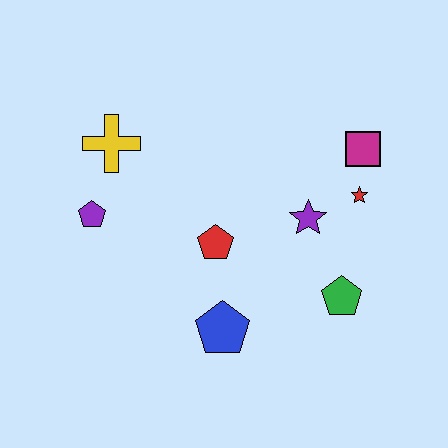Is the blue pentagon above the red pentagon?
No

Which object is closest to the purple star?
The red star is closest to the purple star.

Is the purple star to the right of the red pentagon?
Yes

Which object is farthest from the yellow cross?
The green pentagon is farthest from the yellow cross.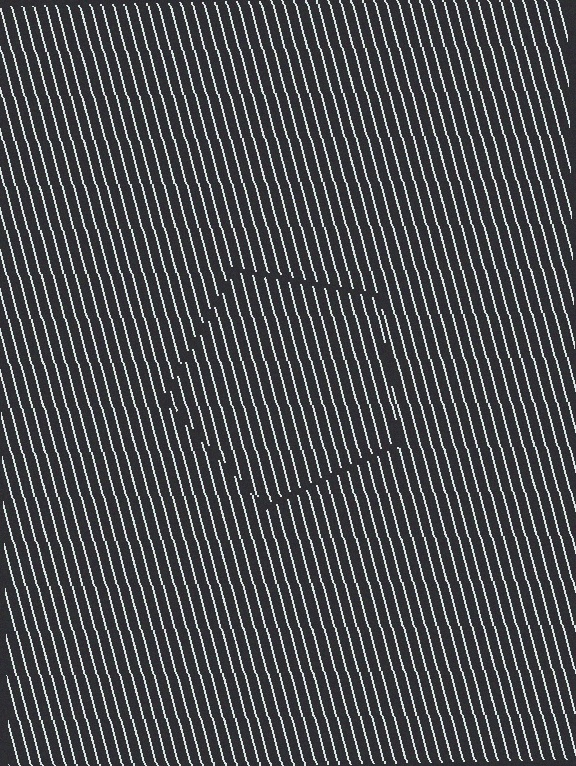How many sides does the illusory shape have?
5 sides — the line-ends trace a pentagon.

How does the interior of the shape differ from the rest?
The interior of the shape contains the same grating, shifted by half a period — the contour is defined by the phase discontinuity where line-ends from the inner and outer gratings abut.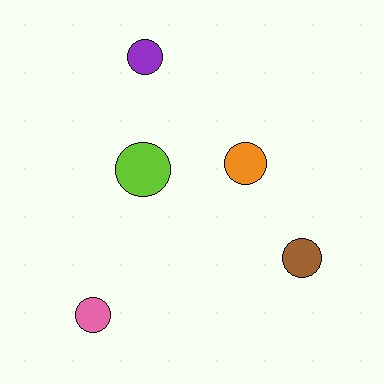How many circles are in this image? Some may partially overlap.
There are 5 circles.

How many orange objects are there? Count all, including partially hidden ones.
There is 1 orange object.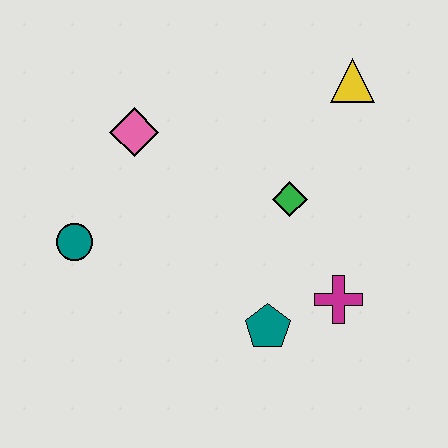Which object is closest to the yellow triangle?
The green diamond is closest to the yellow triangle.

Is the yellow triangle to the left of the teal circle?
No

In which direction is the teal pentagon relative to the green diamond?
The teal pentagon is below the green diamond.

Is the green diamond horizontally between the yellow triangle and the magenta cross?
No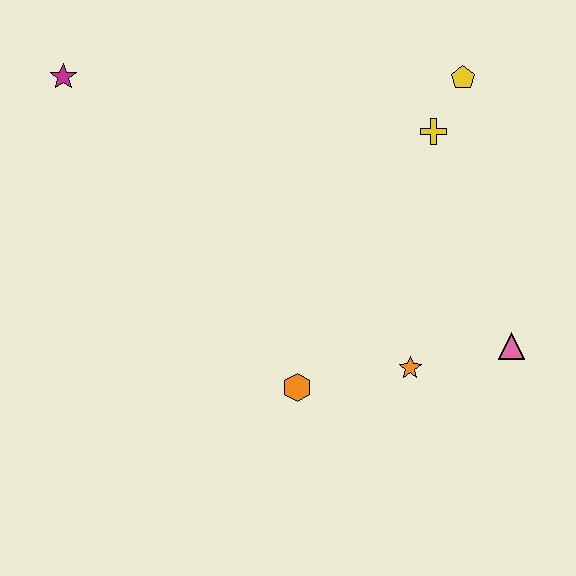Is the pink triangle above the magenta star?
No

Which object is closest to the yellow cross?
The yellow pentagon is closest to the yellow cross.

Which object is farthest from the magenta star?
The pink triangle is farthest from the magenta star.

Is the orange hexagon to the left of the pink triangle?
Yes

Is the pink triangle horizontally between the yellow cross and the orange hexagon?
No